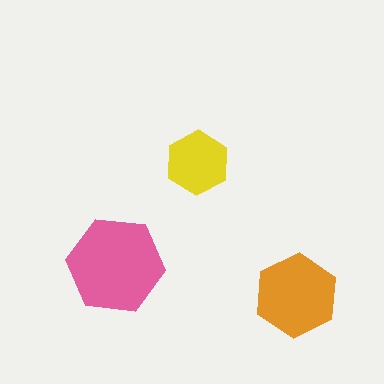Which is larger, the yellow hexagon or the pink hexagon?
The pink one.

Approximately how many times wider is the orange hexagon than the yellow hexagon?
About 1.5 times wider.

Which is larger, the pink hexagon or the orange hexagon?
The pink one.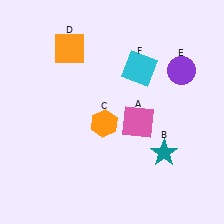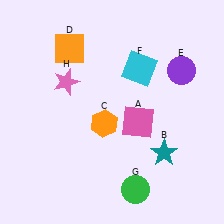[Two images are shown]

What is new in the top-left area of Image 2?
A pink star (H) was added in the top-left area of Image 2.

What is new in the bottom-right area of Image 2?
A green circle (G) was added in the bottom-right area of Image 2.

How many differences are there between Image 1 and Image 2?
There are 2 differences between the two images.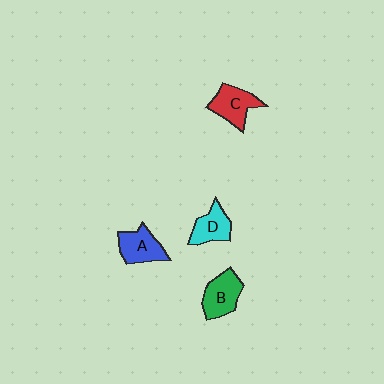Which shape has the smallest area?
Shape D (cyan).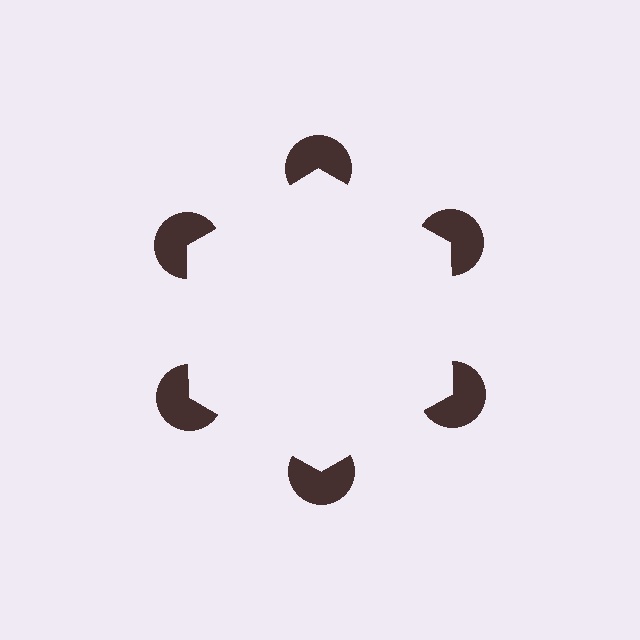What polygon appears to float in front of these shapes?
An illusory hexagon — its edges are inferred from the aligned wedge cuts in the pac-man discs, not physically drawn.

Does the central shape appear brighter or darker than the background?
It typically appears slightly brighter than the background, even though no actual brightness change is drawn.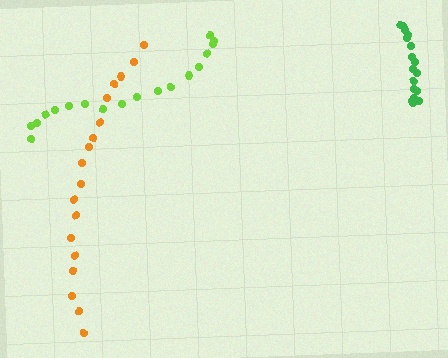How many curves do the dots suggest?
There are 3 distinct paths.